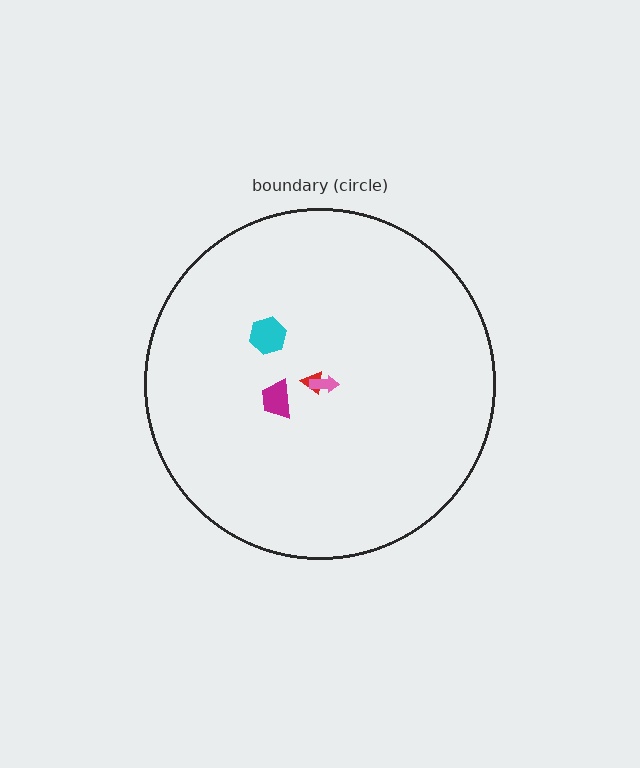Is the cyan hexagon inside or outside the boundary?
Inside.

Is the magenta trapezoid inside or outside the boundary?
Inside.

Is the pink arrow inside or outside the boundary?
Inside.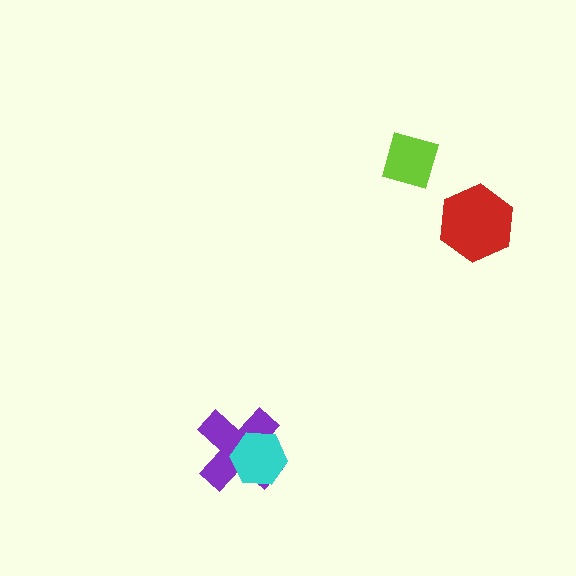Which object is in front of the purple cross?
The cyan hexagon is in front of the purple cross.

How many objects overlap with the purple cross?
1 object overlaps with the purple cross.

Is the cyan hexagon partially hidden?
No, no other shape covers it.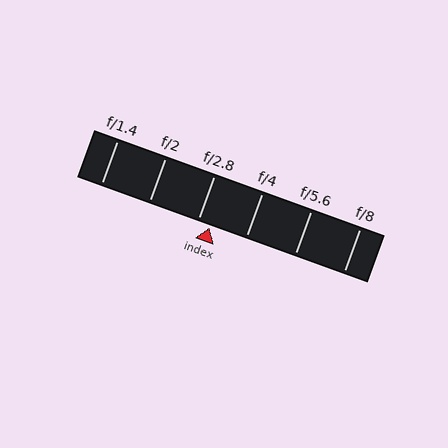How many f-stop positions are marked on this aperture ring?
There are 6 f-stop positions marked.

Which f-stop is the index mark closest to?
The index mark is closest to f/2.8.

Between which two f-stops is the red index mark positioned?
The index mark is between f/2.8 and f/4.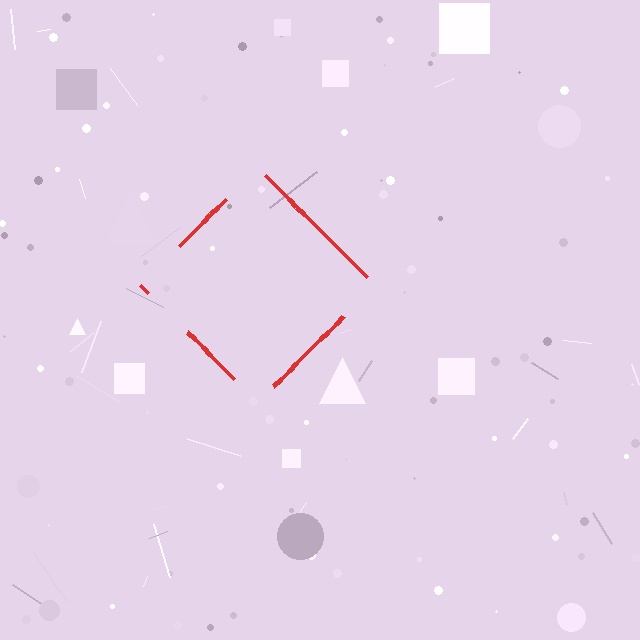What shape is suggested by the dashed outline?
The dashed outline suggests a diamond.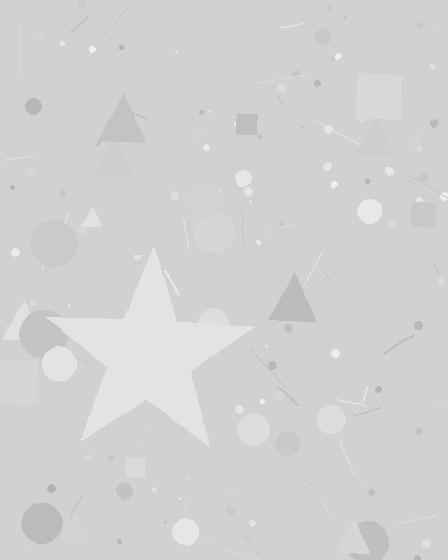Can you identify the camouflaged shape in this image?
The camouflaged shape is a star.